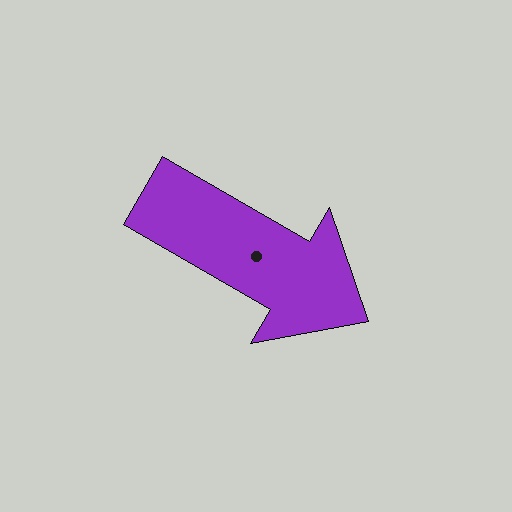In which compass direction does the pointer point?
Southeast.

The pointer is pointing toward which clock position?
Roughly 4 o'clock.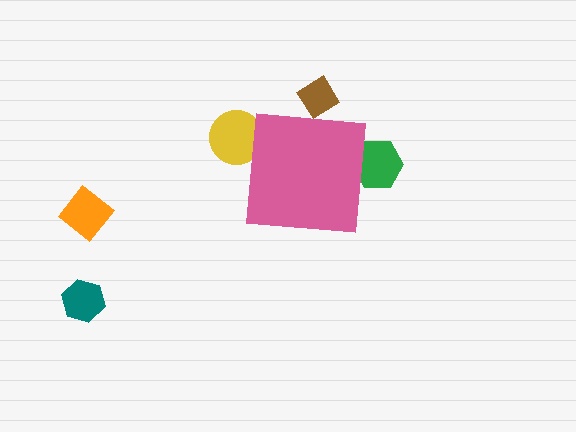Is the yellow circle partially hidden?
Yes, the yellow circle is partially hidden behind the pink square.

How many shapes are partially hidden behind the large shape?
3 shapes are partially hidden.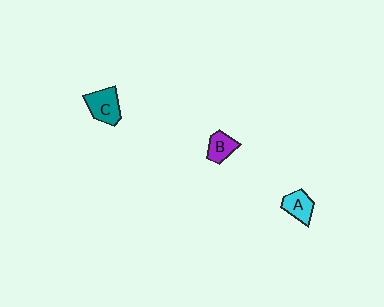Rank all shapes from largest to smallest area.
From largest to smallest: C (teal), A (cyan), B (purple).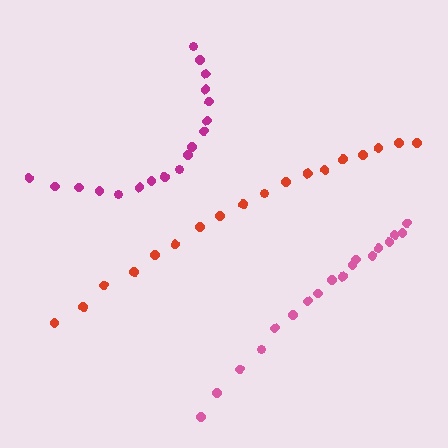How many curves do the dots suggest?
There are 3 distinct paths.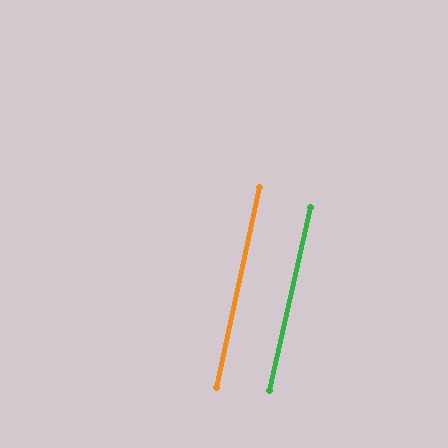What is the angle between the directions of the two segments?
Approximately 1 degree.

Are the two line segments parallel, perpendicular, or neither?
Parallel — their directions differ by only 0.7°.